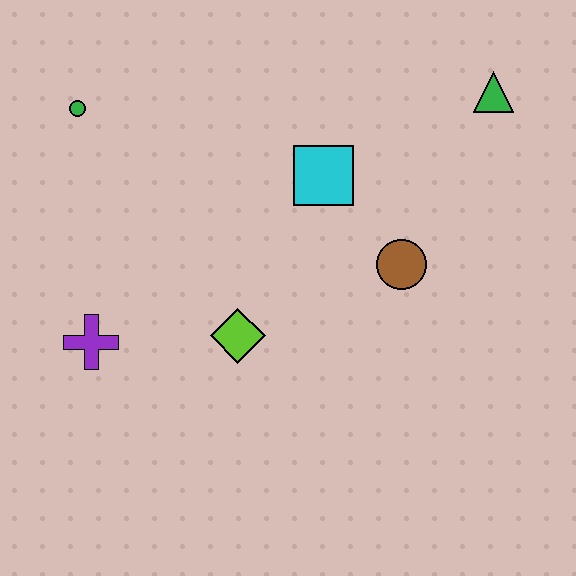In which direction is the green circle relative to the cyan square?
The green circle is to the left of the cyan square.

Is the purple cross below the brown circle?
Yes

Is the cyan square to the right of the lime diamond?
Yes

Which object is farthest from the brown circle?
The green circle is farthest from the brown circle.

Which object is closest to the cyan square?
The brown circle is closest to the cyan square.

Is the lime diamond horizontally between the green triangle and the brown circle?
No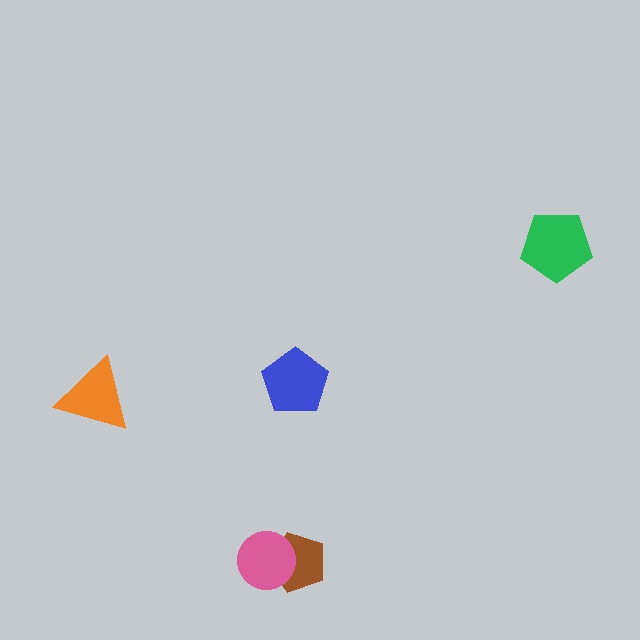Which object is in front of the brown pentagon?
The pink circle is in front of the brown pentagon.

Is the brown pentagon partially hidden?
Yes, it is partially covered by another shape.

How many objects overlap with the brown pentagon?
1 object overlaps with the brown pentagon.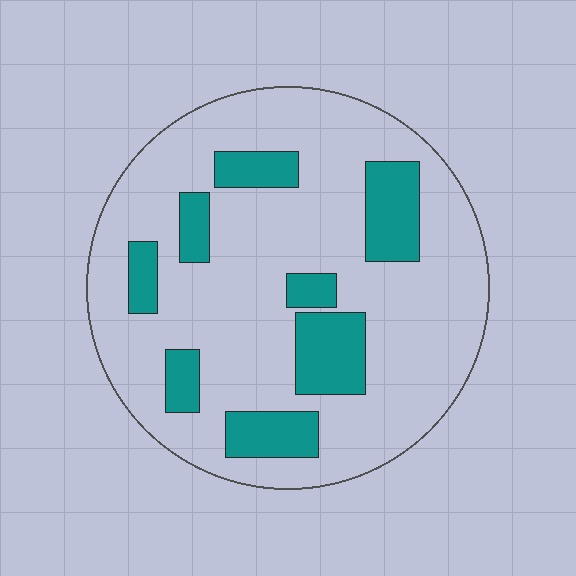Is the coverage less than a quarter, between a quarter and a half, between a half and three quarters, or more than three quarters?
Less than a quarter.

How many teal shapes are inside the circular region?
8.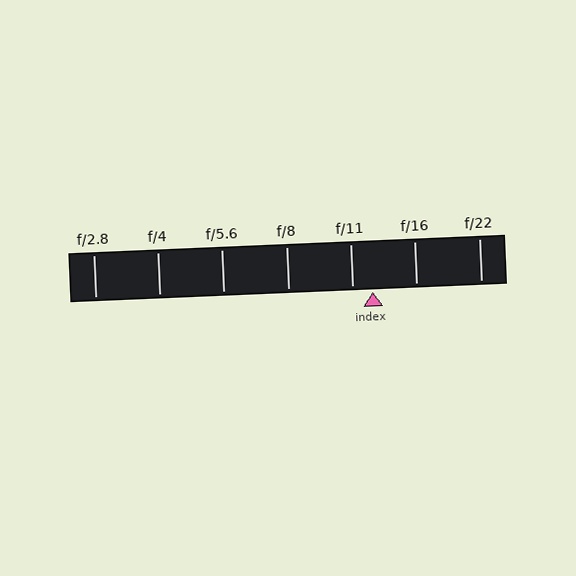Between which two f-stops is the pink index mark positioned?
The index mark is between f/11 and f/16.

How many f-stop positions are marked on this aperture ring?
There are 7 f-stop positions marked.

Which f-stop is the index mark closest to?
The index mark is closest to f/11.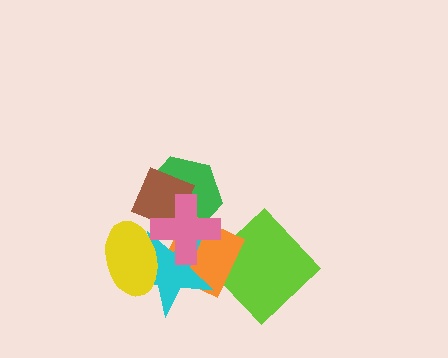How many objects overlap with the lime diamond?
1 object overlaps with the lime diamond.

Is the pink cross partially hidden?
Yes, it is partially covered by another shape.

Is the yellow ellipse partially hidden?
No, no other shape covers it.